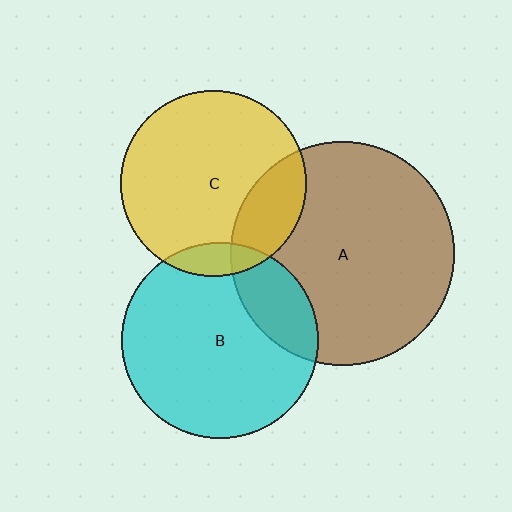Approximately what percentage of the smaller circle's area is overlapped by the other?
Approximately 20%.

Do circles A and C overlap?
Yes.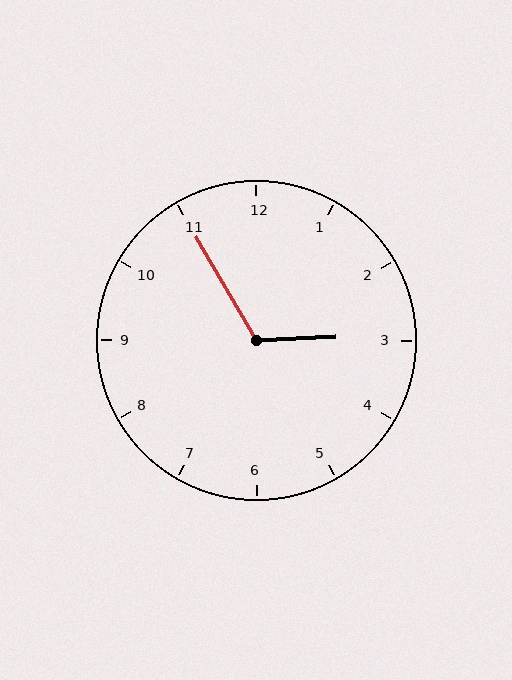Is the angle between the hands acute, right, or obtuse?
It is obtuse.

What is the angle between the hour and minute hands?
Approximately 118 degrees.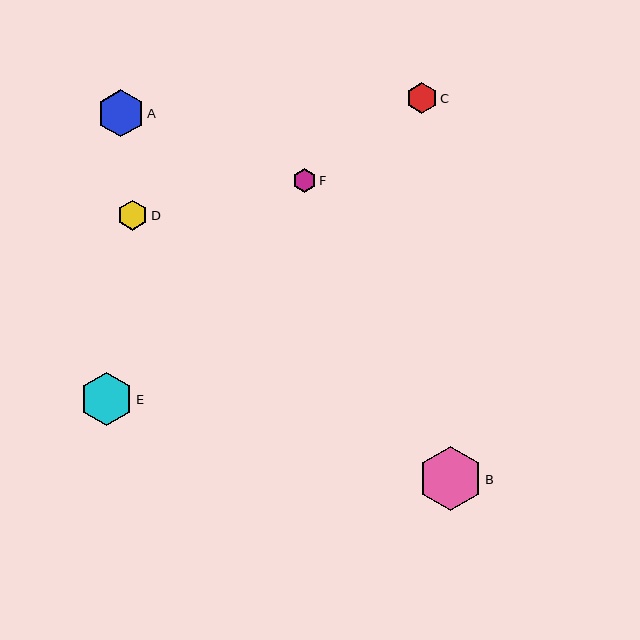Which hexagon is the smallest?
Hexagon F is the smallest with a size of approximately 24 pixels.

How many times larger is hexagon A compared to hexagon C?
Hexagon A is approximately 1.5 times the size of hexagon C.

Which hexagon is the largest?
Hexagon B is the largest with a size of approximately 64 pixels.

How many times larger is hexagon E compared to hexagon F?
Hexagon E is approximately 2.3 times the size of hexagon F.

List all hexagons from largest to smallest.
From largest to smallest: B, E, A, C, D, F.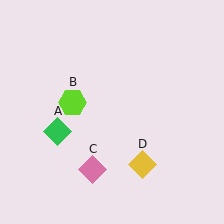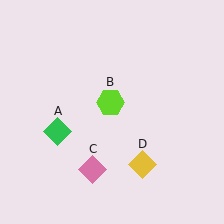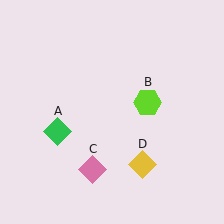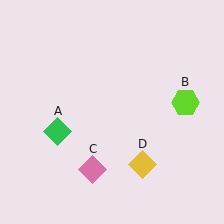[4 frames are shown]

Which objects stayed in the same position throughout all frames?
Green diamond (object A) and pink diamond (object C) and yellow diamond (object D) remained stationary.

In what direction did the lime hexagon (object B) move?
The lime hexagon (object B) moved right.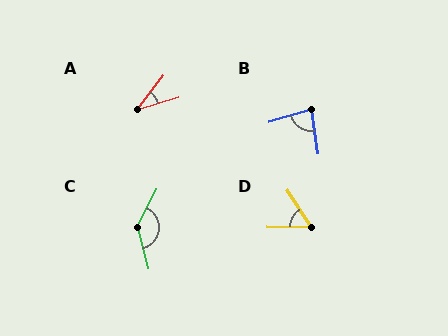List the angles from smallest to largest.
A (37°), D (57°), B (81°), C (139°).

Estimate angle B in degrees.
Approximately 81 degrees.